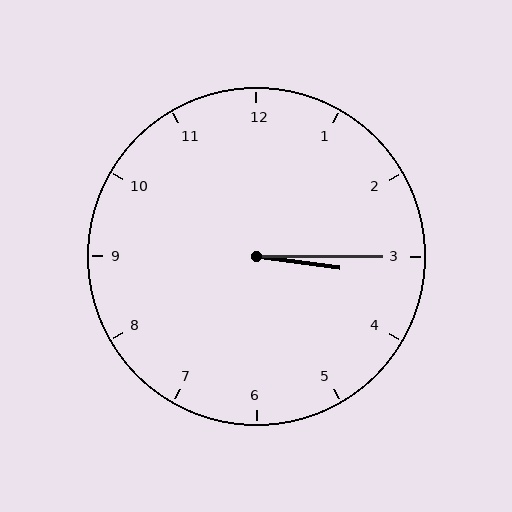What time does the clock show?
3:15.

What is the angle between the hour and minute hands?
Approximately 8 degrees.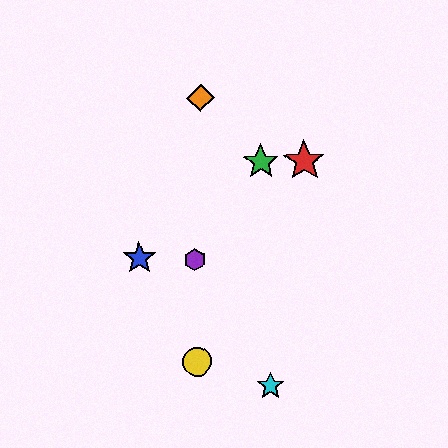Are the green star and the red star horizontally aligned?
Yes, both are at y≈162.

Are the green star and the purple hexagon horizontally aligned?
No, the green star is at y≈162 and the purple hexagon is at y≈260.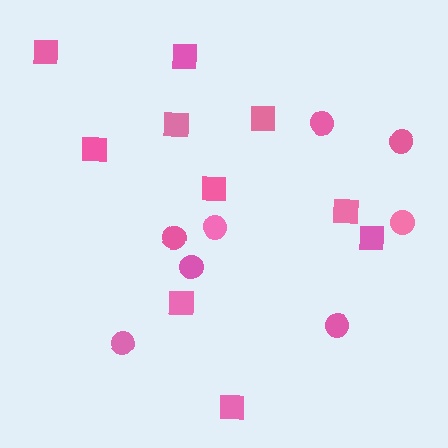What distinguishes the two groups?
There are 2 groups: one group of circles (8) and one group of squares (10).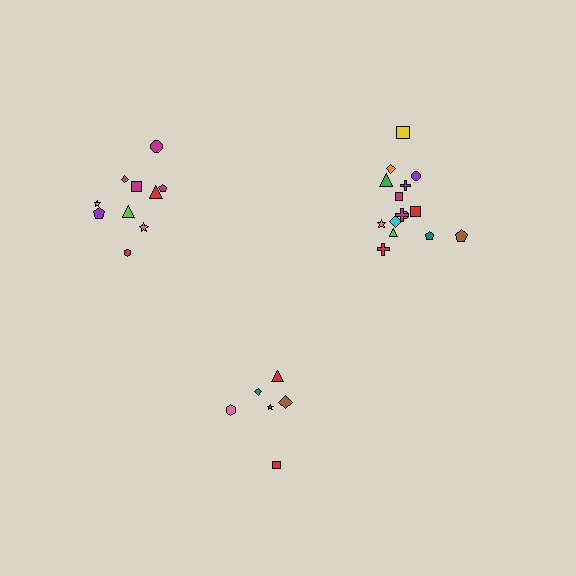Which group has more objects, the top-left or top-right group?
The top-right group.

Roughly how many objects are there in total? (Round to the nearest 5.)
Roughly 30 objects in total.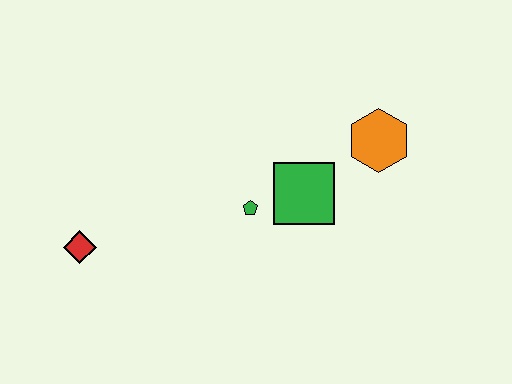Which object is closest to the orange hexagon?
The green square is closest to the orange hexagon.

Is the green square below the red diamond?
No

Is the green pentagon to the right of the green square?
No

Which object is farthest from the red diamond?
The orange hexagon is farthest from the red diamond.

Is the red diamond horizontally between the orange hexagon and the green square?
No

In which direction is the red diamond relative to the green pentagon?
The red diamond is to the left of the green pentagon.